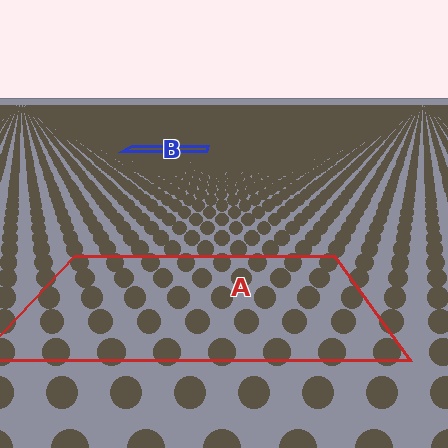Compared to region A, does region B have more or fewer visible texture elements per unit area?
Region B has more texture elements per unit area — they are packed more densely because it is farther away.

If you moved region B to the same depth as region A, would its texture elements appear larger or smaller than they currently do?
They would appear larger. At a closer depth, the same texture elements are projected at a bigger on-screen size.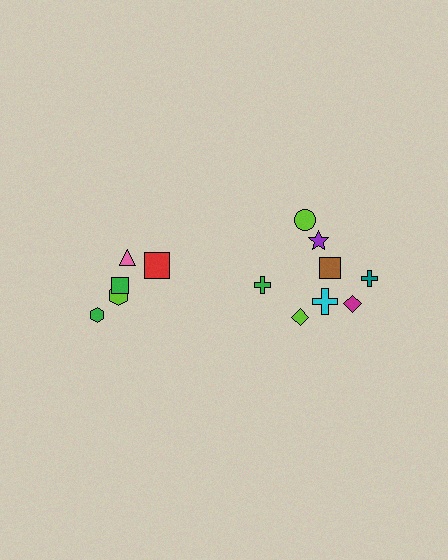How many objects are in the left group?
There are 5 objects.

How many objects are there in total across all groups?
There are 13 objects.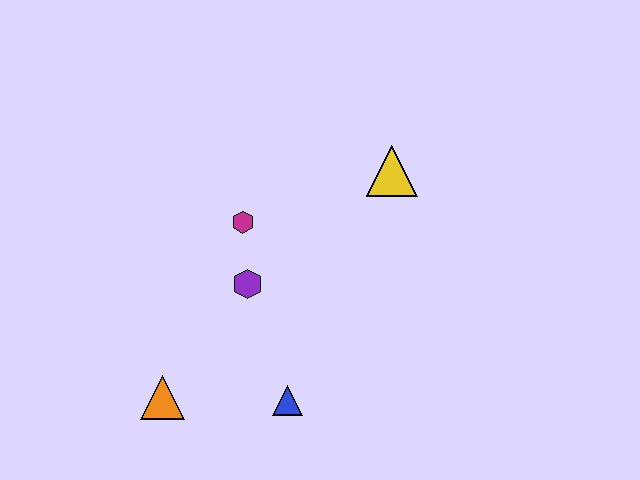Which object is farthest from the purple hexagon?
The yellow triangle is farthest from the purple hexagon.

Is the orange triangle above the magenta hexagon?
No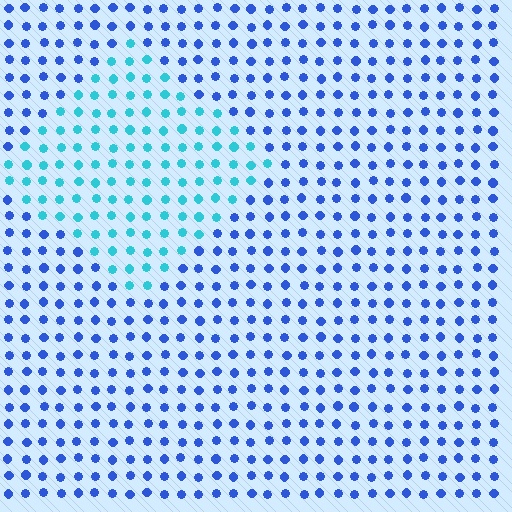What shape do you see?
I see a diamond.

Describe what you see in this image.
The image is filled with small blue elements in a uniform arrangement. A diamond-shaped region is visible where the elements are tinted to a slightly different hue, forming a subtle color boundary.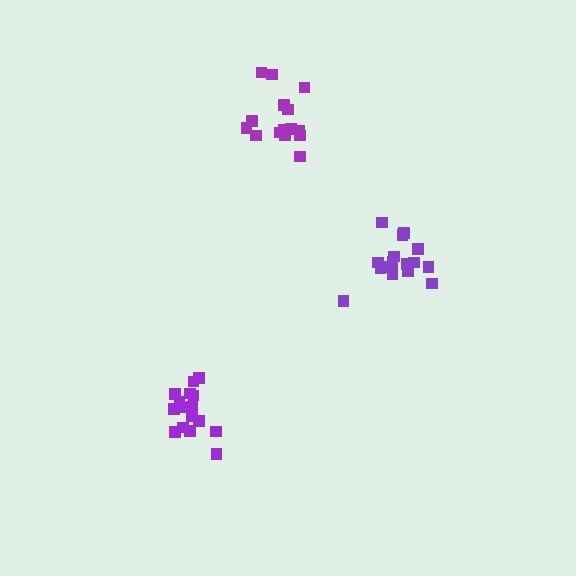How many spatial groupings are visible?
There are 3 spatial groupings.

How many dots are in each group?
Group 1: 15 dots, Group 2: 17 dots, Group 3: 16 dots (48 total).